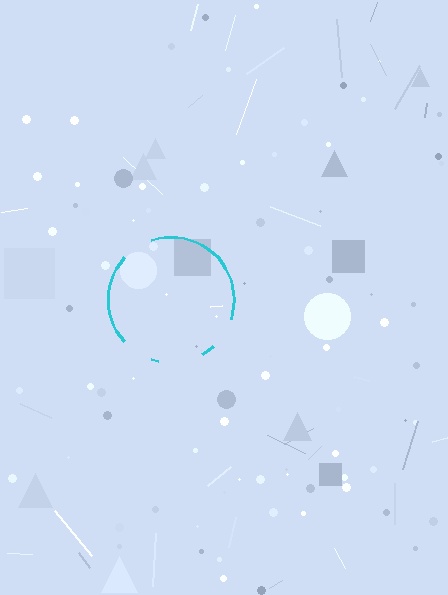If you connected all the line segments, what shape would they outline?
They would outline a circle.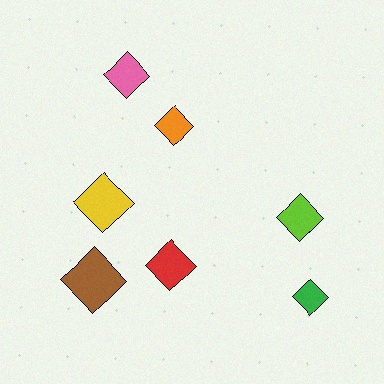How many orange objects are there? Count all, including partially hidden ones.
There is 1 orange object.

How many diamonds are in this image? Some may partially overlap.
There are 7 diamonds.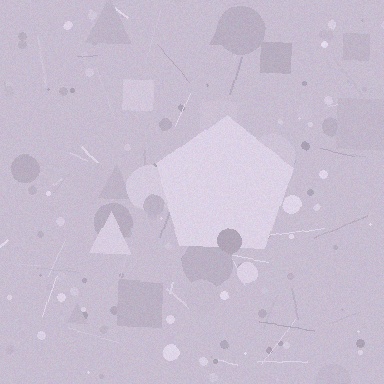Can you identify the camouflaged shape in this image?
The camouflaged shape is a pentagon.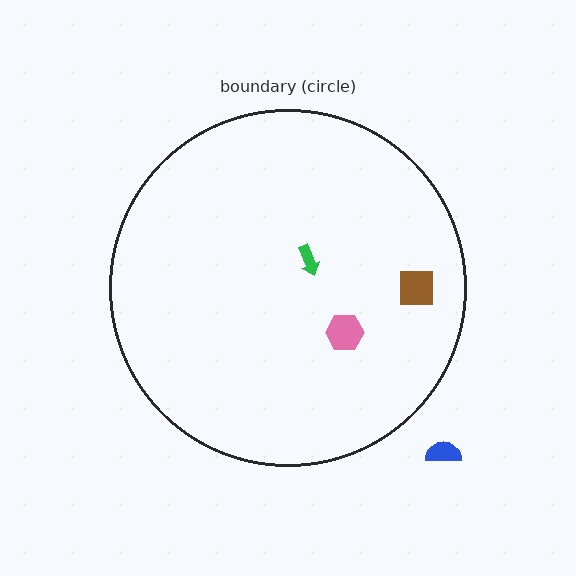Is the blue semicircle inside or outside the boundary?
Outside.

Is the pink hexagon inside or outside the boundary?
Inside.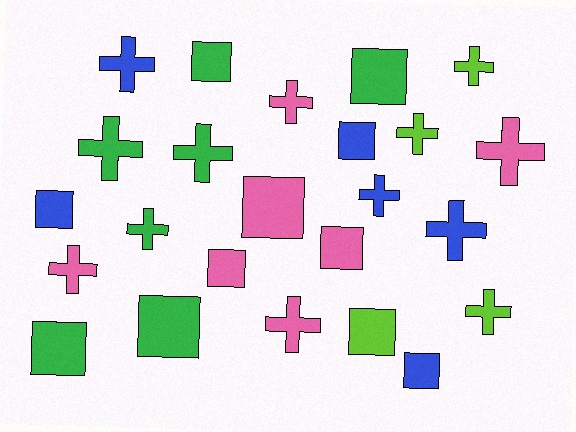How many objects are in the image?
There are 24 objects.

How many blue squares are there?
There are 3 blue squares.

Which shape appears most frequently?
Cross, with 13 objects.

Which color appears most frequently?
Pink, with 7 objects.